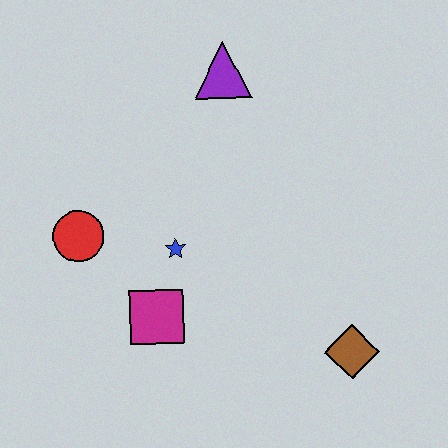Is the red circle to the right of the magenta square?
No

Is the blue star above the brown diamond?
Yes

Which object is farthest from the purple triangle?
The brown diamond is farthest from the purple triangle.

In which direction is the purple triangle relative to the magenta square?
The purple triangle is above the magenta square.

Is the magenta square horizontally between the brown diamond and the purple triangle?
No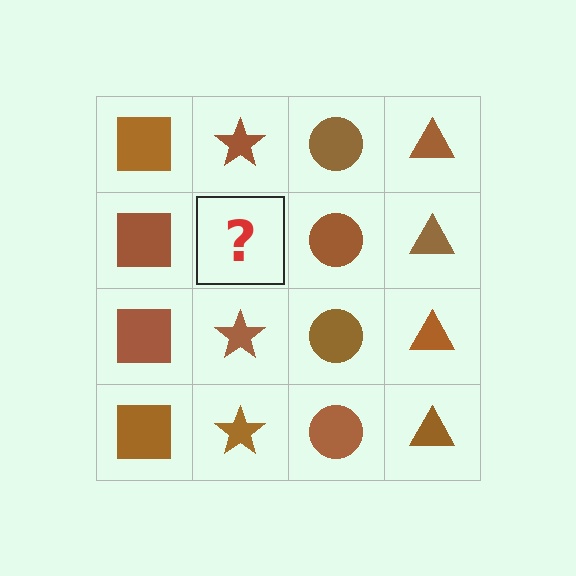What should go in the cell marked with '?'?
The missing cell should contain a brown star.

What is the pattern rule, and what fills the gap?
The rule is that each column has a consistent shape. The gap should be filled with a brown star.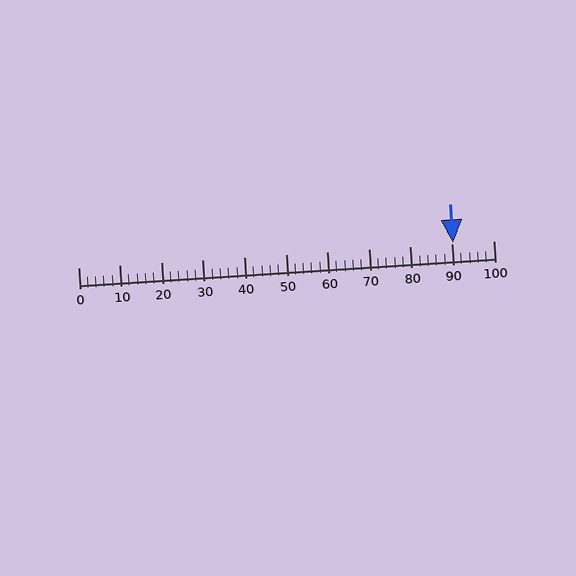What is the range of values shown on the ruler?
The ruler shows values from 0 to 100.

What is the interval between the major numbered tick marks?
The major tick marks are spaced 10 units apart.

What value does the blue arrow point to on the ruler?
The blue arrow points to approximately 90.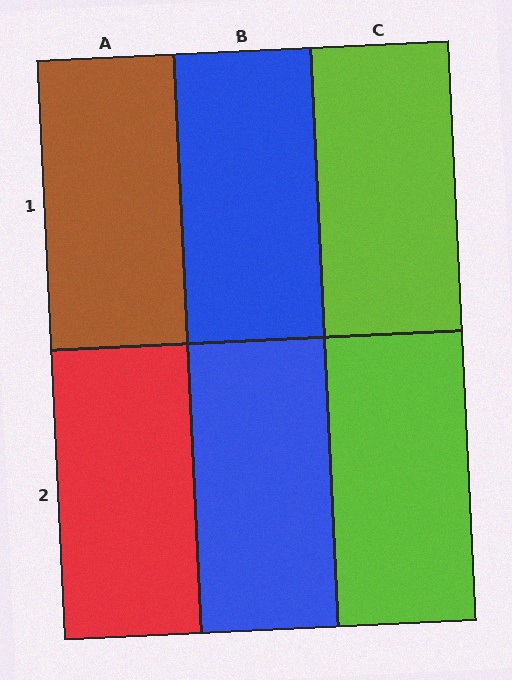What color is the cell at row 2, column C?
Lime.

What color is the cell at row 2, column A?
Red.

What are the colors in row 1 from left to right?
Brown, blue, lime.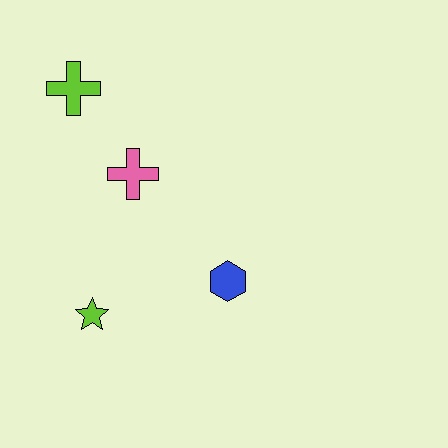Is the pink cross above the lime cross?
No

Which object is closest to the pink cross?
The lime cross is closest to the pink cross.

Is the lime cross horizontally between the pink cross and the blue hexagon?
No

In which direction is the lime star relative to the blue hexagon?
The lime star is to the left of the blue hexagon.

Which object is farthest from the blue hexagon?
The lime cross is farthest from the blue hexagon.